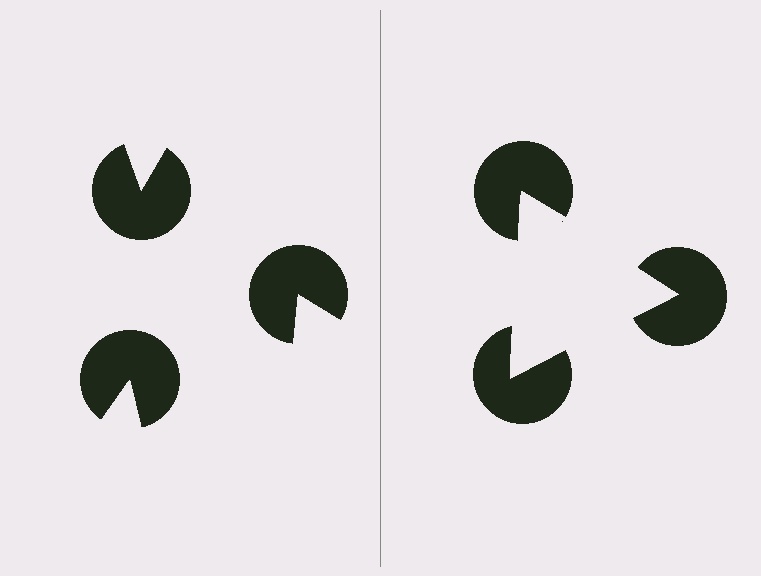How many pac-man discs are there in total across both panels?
6 — 3 on each side.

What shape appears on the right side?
An illusory triangle.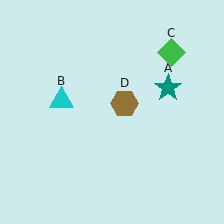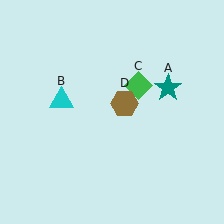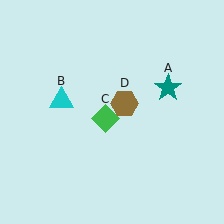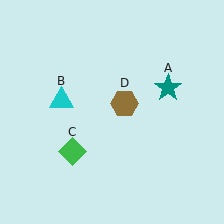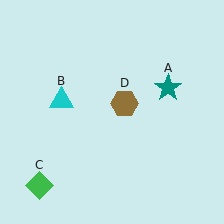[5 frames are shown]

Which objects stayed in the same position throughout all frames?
Teal star (object A) and cyan triangle (object B) and brown hexagon (object D) remained stationary.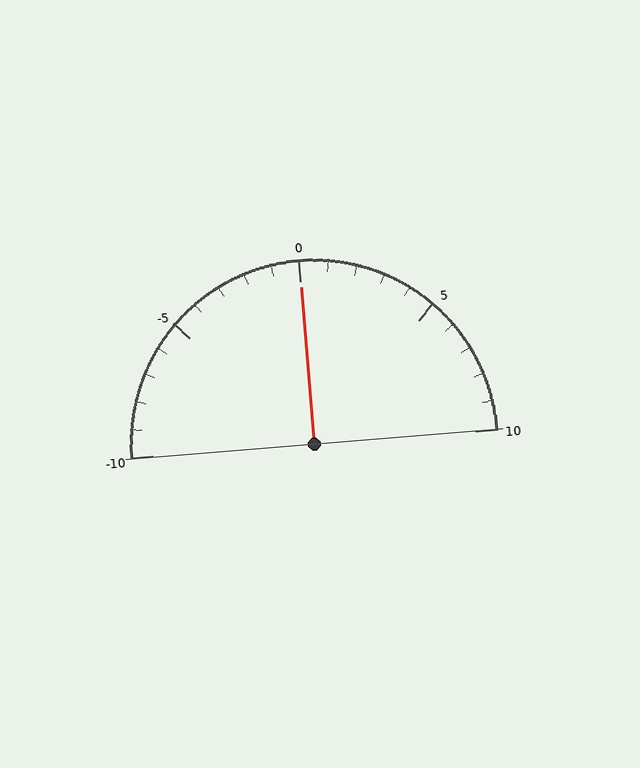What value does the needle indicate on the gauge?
The needle indicates approximately 0.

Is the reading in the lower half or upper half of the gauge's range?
The reading is in the upper half of the range (-10 to 10).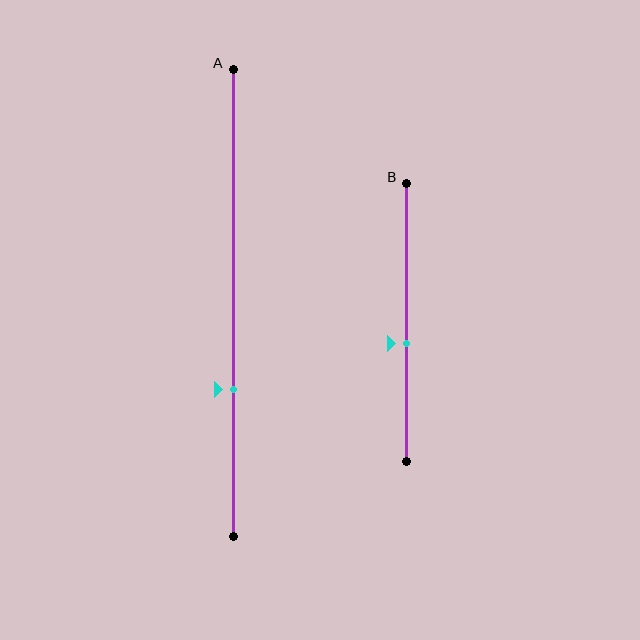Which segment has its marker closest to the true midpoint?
Segment B has its marker closest to the true midpoint.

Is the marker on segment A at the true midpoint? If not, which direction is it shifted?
No, the marker on segment A is shifted downward by about 19% of the segment length.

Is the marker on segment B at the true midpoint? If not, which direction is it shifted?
No, the marker on segment B is shifted downward by about 8% of the segment length.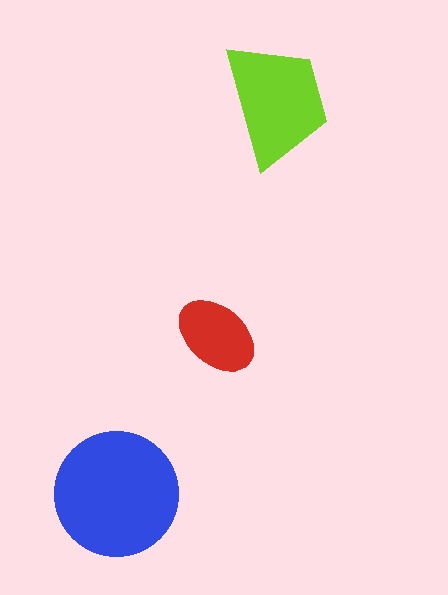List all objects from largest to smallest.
The blue circle, the lime trapezoid, the red ellipse.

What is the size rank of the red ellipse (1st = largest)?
3rd.